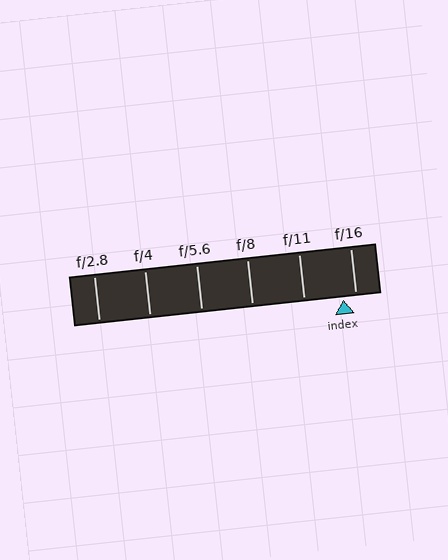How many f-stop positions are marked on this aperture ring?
There are 6 f-stop positions marked.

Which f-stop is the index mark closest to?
The index mark is closest to f/16.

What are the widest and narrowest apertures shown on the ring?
The widest aperture shown is f/2.8 and the narrowest is f/16.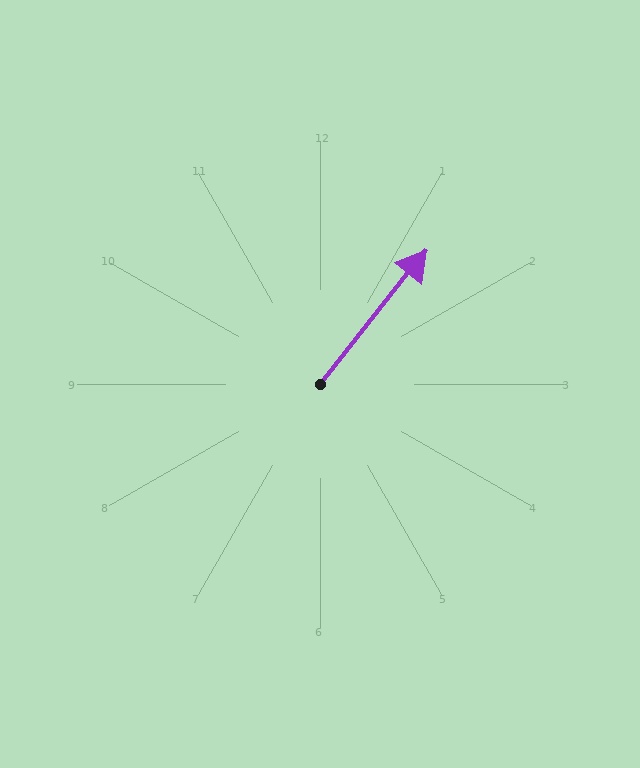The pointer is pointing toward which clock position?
Roughly 1 o'clock.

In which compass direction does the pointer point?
Northeast.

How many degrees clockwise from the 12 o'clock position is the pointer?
Approximately 38 degrees.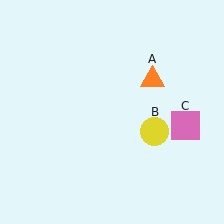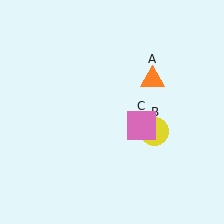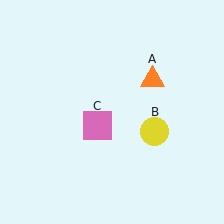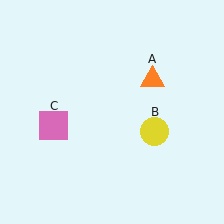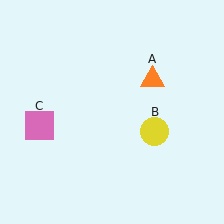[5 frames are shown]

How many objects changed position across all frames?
1 object changed position: pink square (object C).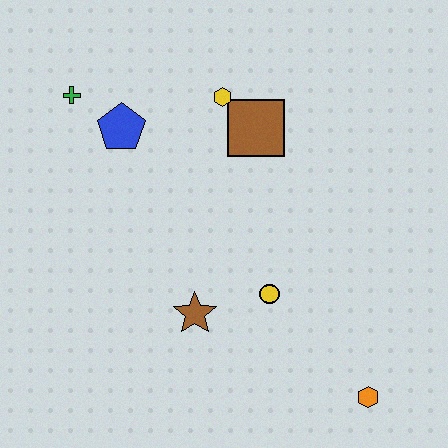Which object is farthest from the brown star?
The green cross is farthest from the brown star.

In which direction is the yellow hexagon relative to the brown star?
The yellow hexagon is above the brown star.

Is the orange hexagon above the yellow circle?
No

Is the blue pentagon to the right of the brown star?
No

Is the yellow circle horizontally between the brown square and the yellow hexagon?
No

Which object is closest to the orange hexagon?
The yellow circle is closest to the orange hexagon.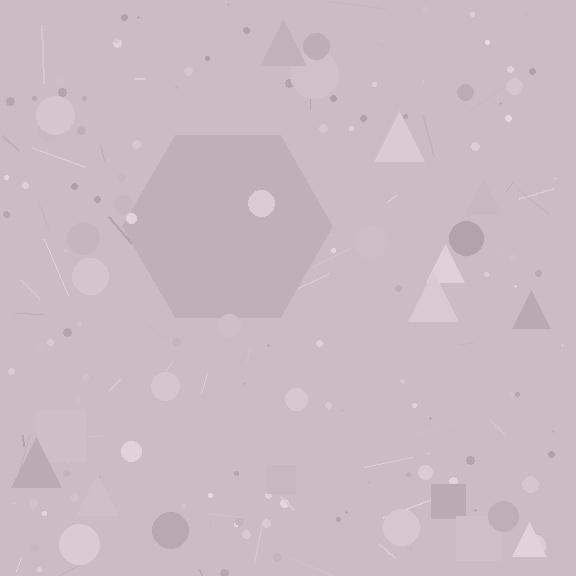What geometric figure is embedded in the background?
A hexagon is embedded in the background.